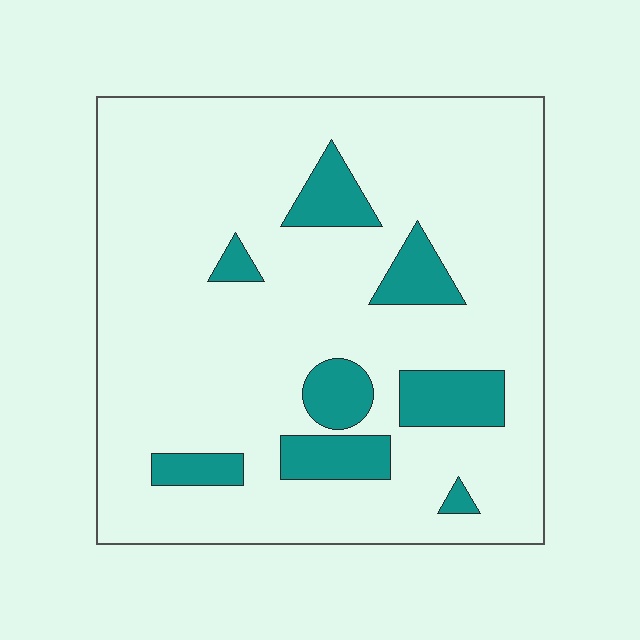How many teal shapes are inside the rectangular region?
8.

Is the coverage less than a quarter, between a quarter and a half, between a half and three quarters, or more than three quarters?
Less than a quarter.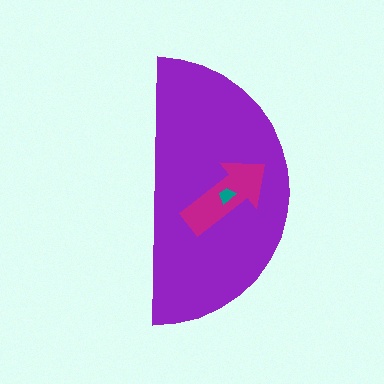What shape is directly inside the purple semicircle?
The magenta arrow.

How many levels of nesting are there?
3.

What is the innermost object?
The teal trapezoid.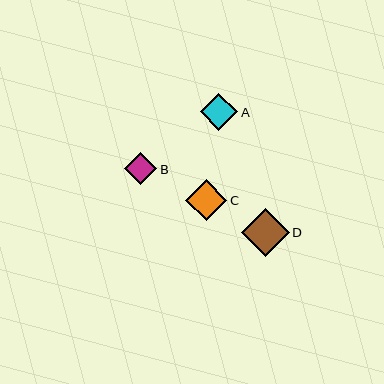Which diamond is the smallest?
Diamond B is the smallest with a size of approximately 33 pixels.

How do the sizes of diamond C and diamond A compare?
Diamond C and diamond A are approximately the same size.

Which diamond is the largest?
Diamond D is the largest with a size of approximately 48 pixels.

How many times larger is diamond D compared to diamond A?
Diamond D is approximately 1.3 times the size of diamond A.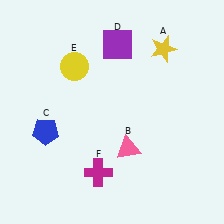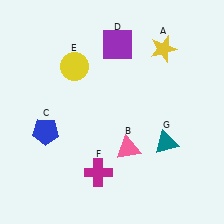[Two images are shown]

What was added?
A teal triangle (G) was added in Image 2.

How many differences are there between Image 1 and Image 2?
There is 1 difference between the two images.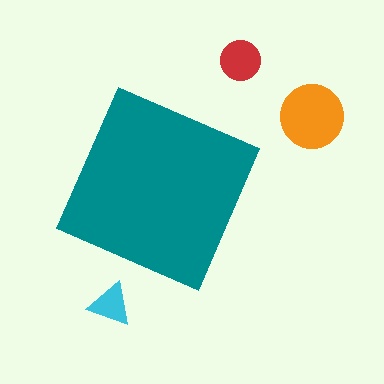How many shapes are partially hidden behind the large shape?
0 shapes are partially hidden.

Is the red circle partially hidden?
No, the red circle is fully visible.